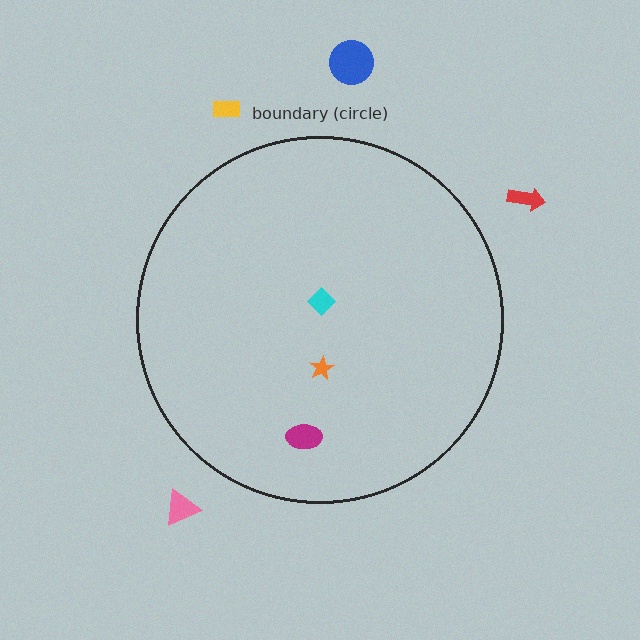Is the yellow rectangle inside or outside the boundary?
Outside.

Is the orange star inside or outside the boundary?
Inside.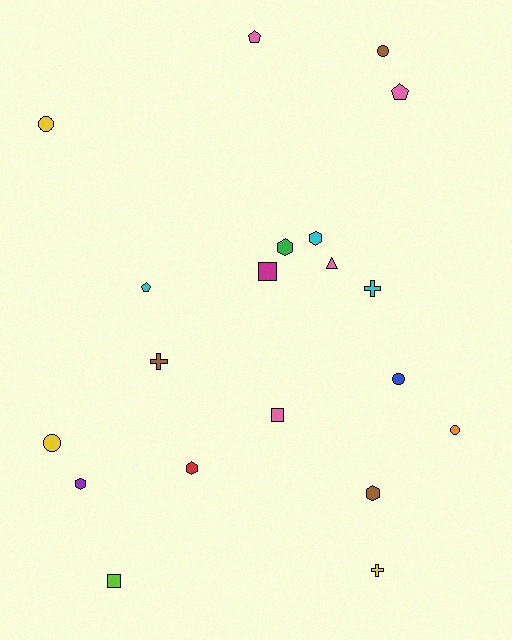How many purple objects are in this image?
There is 1 purple object.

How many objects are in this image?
There are 20 objects.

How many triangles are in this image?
There is 1 triangle.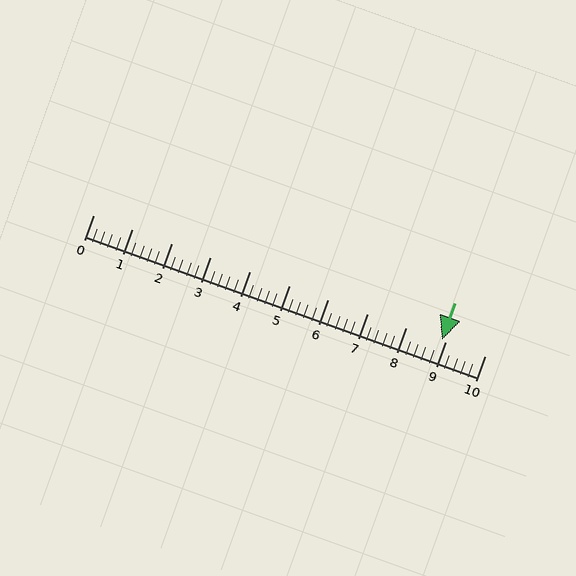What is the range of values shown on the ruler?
The ruler shows values from 0 to 10.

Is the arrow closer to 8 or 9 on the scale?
The arrow is closer to 9.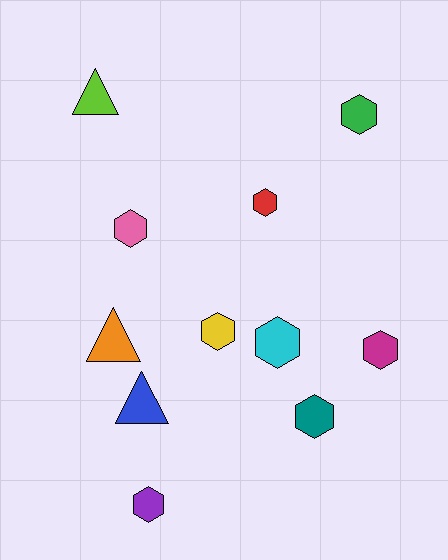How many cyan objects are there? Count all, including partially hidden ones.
There is 1 cyan object.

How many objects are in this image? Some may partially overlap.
There are 11 objects.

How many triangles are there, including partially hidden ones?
There are 3 triangles.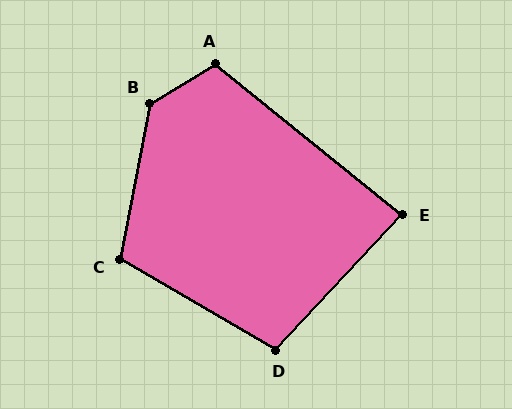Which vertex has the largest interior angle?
B, at approximately 132 degrees.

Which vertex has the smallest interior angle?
E, at approximately 86 degrees.